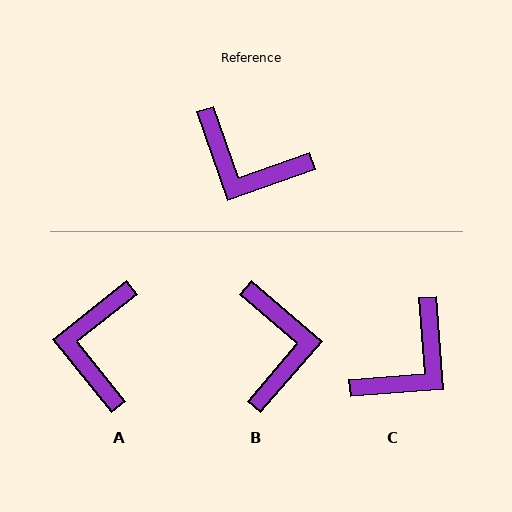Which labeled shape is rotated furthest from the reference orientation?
B, about 120 degrees away.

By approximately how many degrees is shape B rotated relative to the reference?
Approximately 120 degrees counter-clockwise.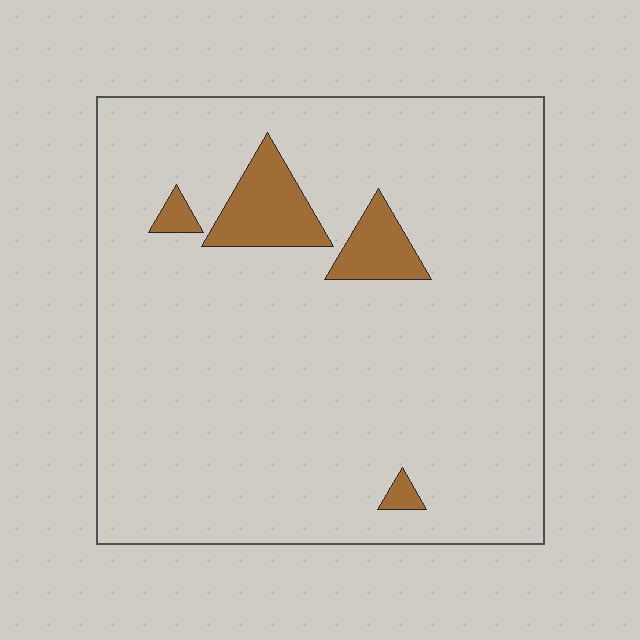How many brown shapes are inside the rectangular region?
4.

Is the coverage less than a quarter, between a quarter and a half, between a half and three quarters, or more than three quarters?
Less than a quarter.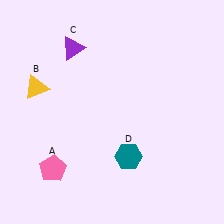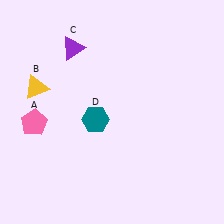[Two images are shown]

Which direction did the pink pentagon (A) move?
The pink pentagon (A) moved up.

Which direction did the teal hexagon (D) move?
The teal hexagon (D) moved up.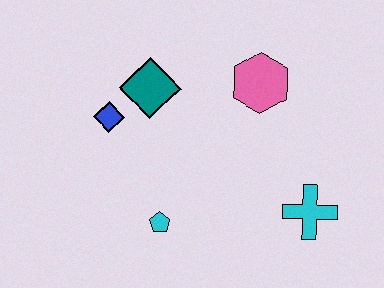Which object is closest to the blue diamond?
The teal diamond is closest to the blue diamond.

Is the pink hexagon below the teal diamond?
No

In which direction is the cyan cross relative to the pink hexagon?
The cyan cross is below the pink hexagon.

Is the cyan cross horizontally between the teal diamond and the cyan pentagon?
No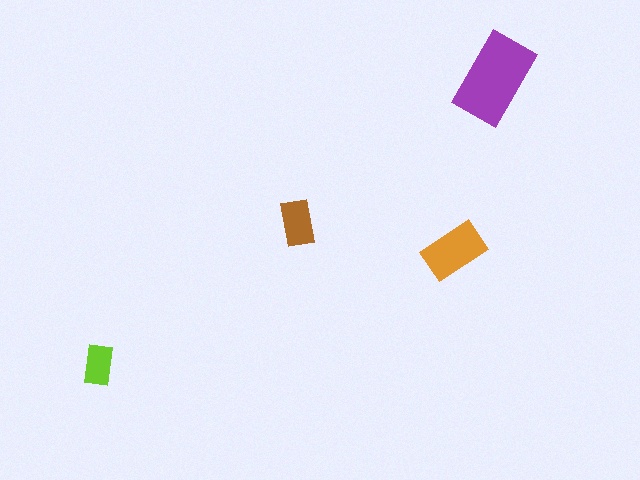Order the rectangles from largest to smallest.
the purple one, the orange one, the brown one, the lime one.